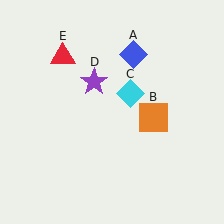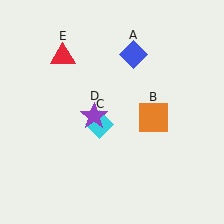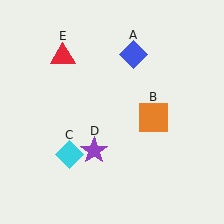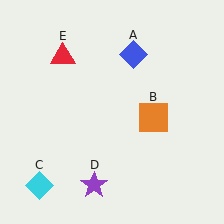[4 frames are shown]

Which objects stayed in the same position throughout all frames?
Blue diamond (object A) and orange square (object B) and red triangle (object E) remained stationary.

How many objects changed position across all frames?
2 objects changed position: cyan diamond (object C), purple star (object D).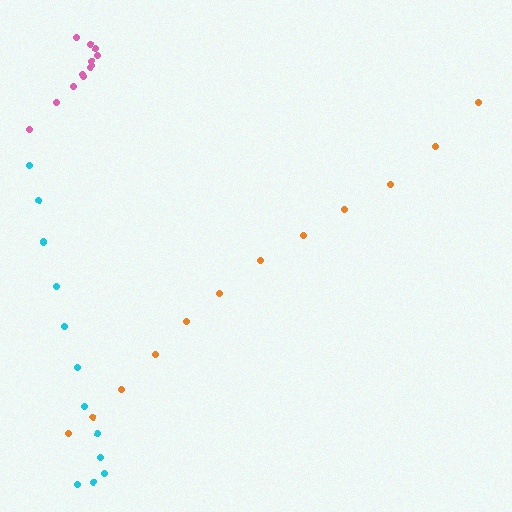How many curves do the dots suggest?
There are 3 distinct paths.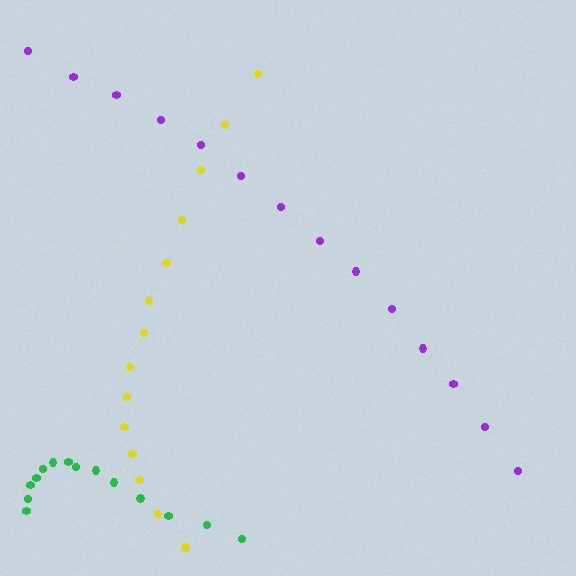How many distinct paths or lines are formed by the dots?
There are 3 distinct paths.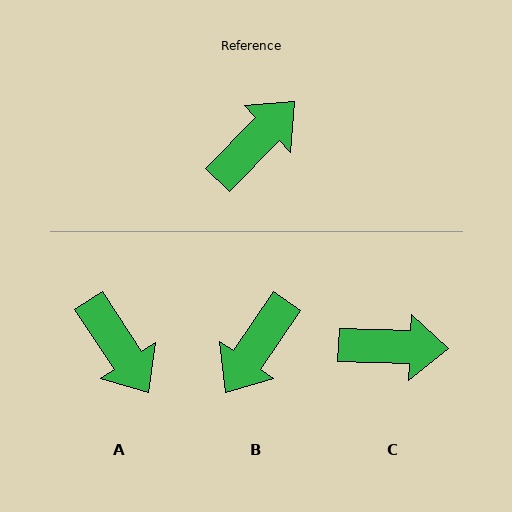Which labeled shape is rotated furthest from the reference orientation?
B, about 169 degrees away.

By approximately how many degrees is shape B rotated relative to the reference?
Approximately 169 degrees clockwise.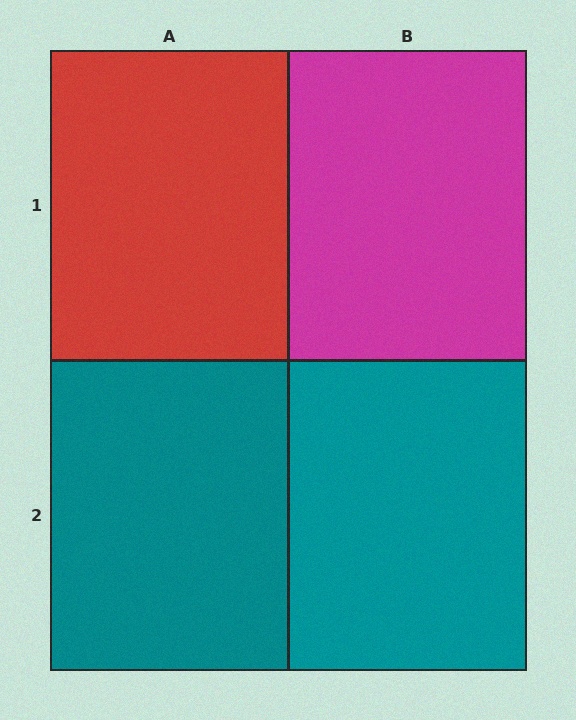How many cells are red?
1 cell is red.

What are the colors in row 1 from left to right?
Red, magenta.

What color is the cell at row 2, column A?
Teal.